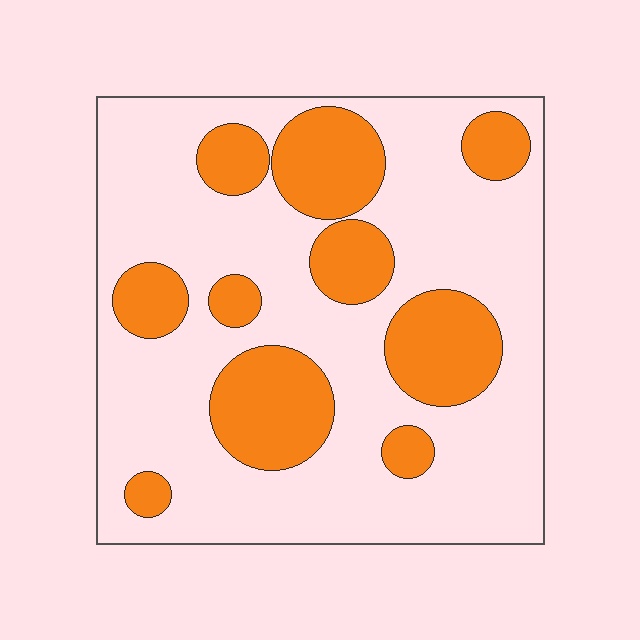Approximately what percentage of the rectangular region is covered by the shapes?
Approximately 30%.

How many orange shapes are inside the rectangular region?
10.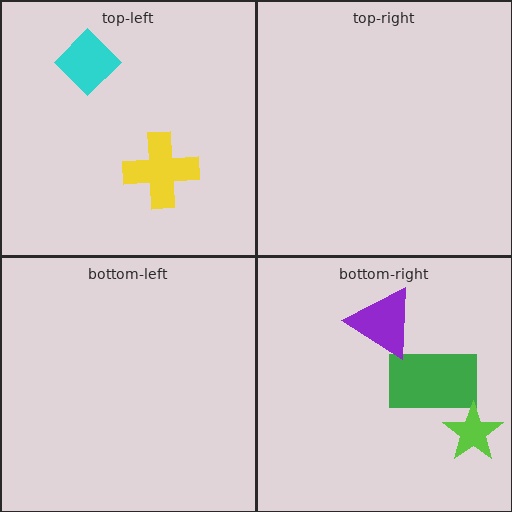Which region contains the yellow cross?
The top-left region.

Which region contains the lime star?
The bottom-right region.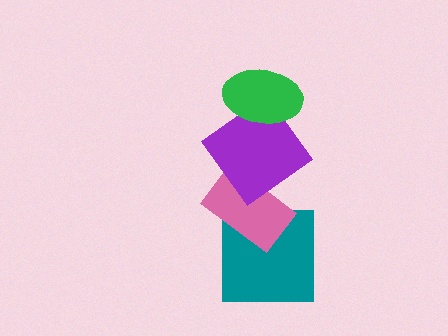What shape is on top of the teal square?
The pink rectangle is on top of the teal square.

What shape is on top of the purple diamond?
The green ellipse is on top of the purple diamond.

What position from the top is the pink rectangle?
The pink rectangle is 3rd from the top.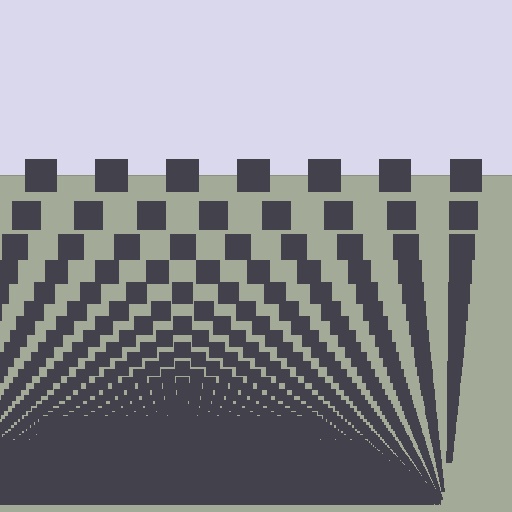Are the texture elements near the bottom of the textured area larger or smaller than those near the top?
Smaller. The gradient is inverted — elements near the bottom are smaller and denser.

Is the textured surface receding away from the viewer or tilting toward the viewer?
The surface appears to tilt toward the viewer. Texture elements get larger and sparser toward the top.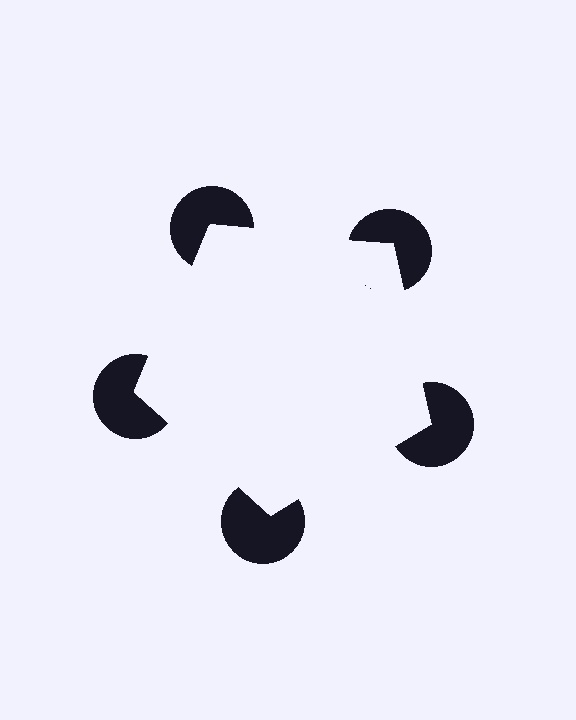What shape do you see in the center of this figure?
An illusory pentagon — its edges are inferred from the aligned wedge cuts in the pac-man discs, not physically drawn.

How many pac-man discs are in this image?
There are 5 — one at each vertex of the illusory pentagon.